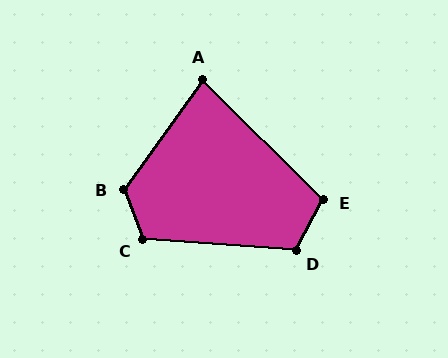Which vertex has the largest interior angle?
B, at approximately 123 degrees.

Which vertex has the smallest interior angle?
A, at approximately 81 degrees.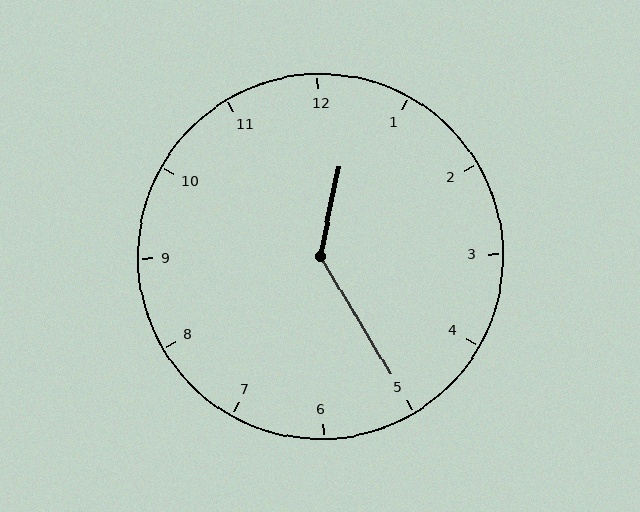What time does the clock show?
12:25.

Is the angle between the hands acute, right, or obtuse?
It is obtuse.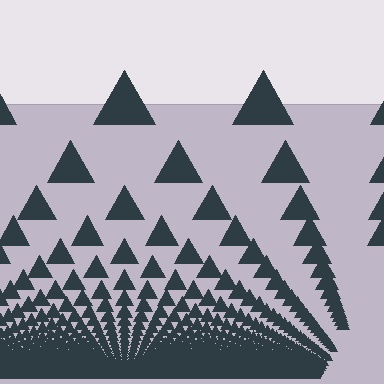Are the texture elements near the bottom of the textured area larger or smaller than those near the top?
Smaller. The gradient is inverted — elements near the bottom are smaller and denser.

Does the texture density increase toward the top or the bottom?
Density increases toward the bottom.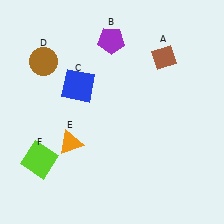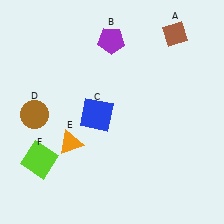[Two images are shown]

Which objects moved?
The objects that moved are: the brown diamond (A), the blue square (C), the brown circle (D).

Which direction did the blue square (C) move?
The blue square (C) moved down.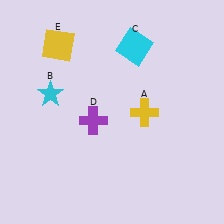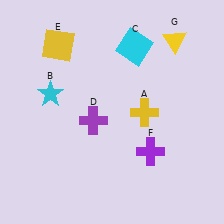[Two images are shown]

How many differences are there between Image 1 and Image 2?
There are 2 differences between the two images.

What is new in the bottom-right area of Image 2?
A purple cross (F) was added in the bottom-right area of Image 2.